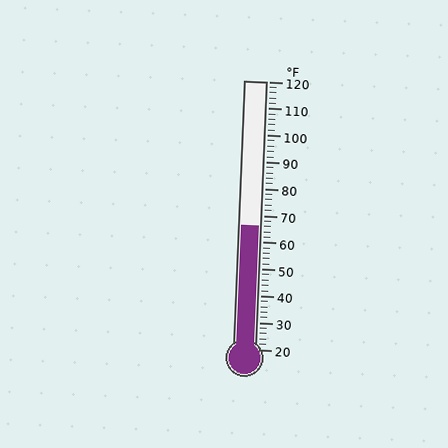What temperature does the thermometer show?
The thermometer shows approximately 66°F.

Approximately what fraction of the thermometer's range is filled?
The thermometer is filled to approximately 45% of its range.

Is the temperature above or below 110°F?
The temperature is below 110°F.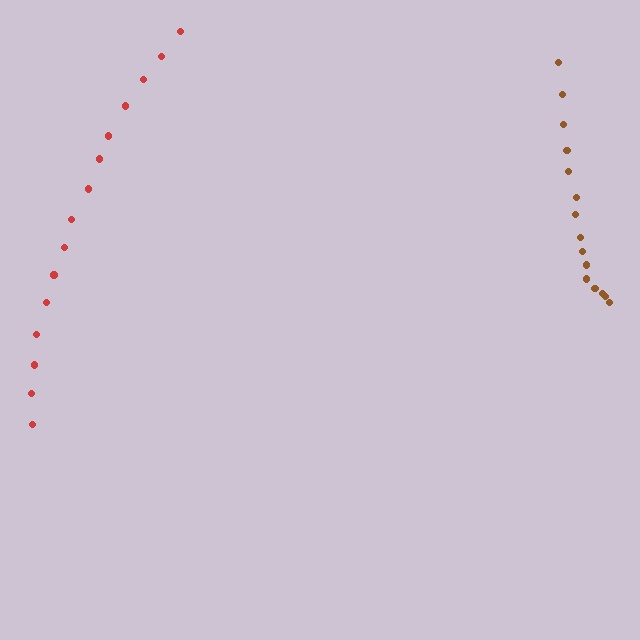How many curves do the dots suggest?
There are 2 distinct paths.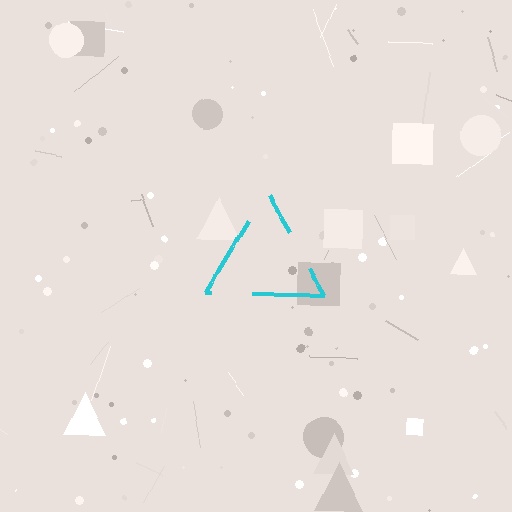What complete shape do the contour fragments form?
The contour fragments form a triangle.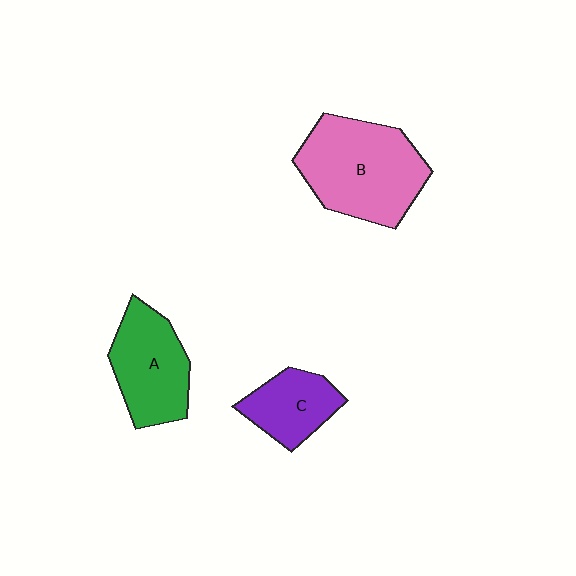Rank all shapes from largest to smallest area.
From largest to smallest: B (pink), A (green), C (purple).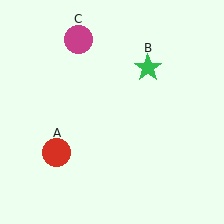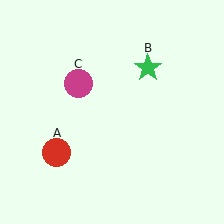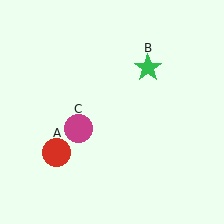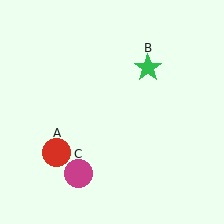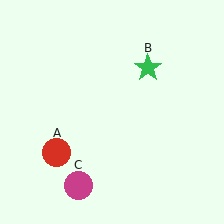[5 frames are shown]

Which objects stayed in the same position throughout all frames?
Red circle (object A) and green star (object B) remained stationary.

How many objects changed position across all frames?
1 object changed position: magenta circle (object C).